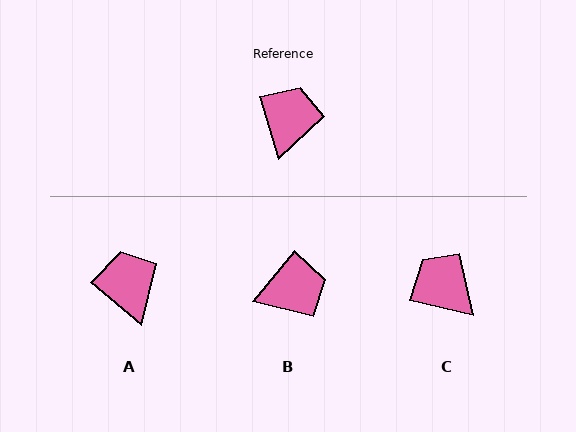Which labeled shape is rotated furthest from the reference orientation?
C, about 59 degrees away.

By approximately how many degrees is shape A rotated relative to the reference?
Approximately 33 degrees counter-clockwise.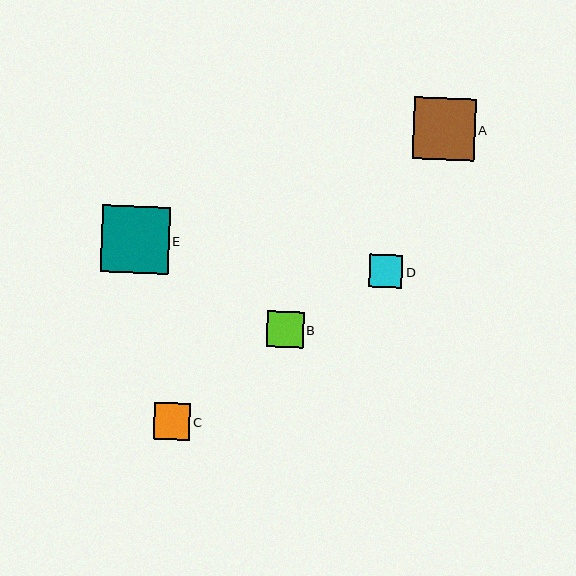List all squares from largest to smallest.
From largest to smallest: E, A, B, C, D.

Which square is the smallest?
Square D is the smallest with a size of approximately 33 pixels.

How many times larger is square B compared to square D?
Square B is approximately 1.1 times the size of square D.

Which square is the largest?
Square E is the largest with a size of approximately 67 pixels.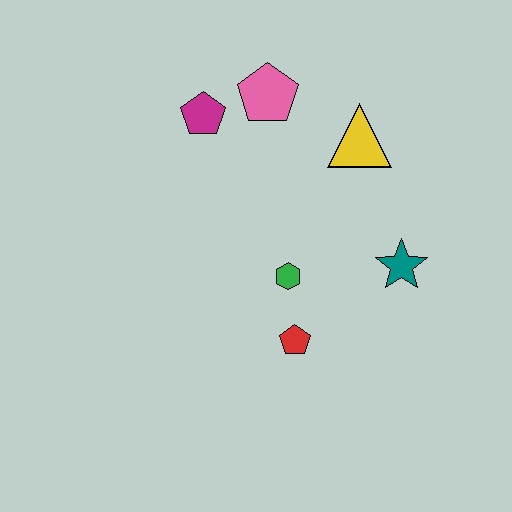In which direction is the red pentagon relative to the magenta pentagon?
The red pentagon is below the magenta pentagon.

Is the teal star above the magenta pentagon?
No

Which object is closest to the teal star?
The green hexagon is closest to the teal star.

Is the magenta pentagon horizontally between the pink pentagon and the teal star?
No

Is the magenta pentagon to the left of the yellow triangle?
Yes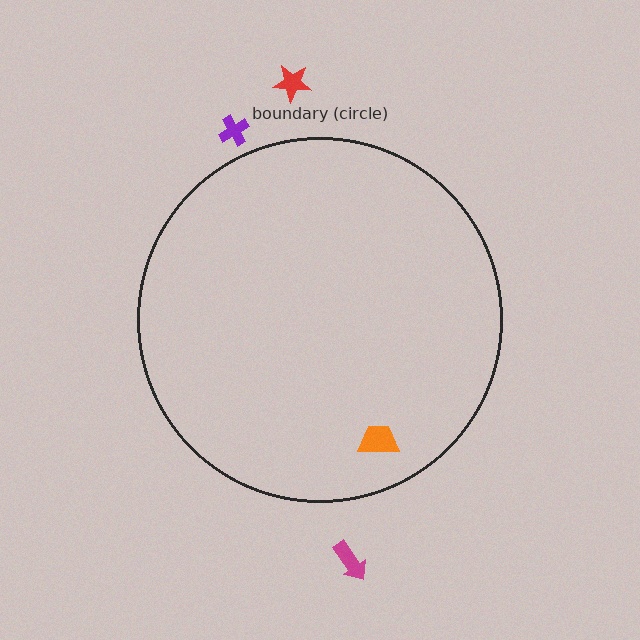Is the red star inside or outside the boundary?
Outside.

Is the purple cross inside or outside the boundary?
Outside.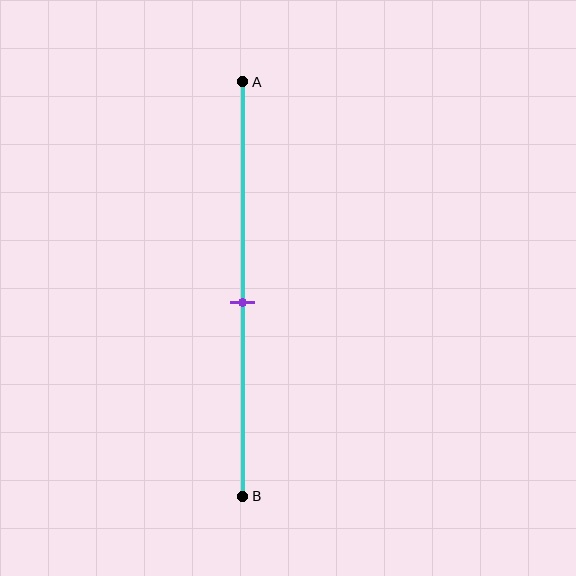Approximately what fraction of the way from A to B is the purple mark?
The purple mark is approximately 55% of the way from A to B.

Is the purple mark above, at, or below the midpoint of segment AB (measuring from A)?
The purple mark is below the midpoint of segment AB.